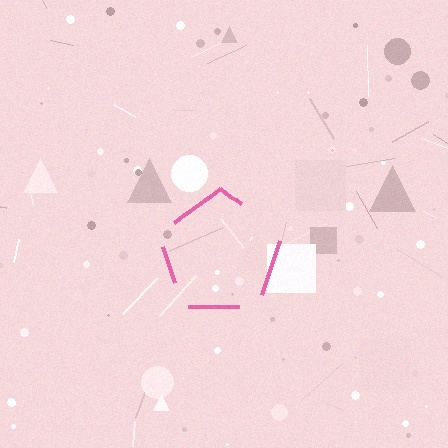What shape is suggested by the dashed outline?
The dashed outline suggests a pentagon.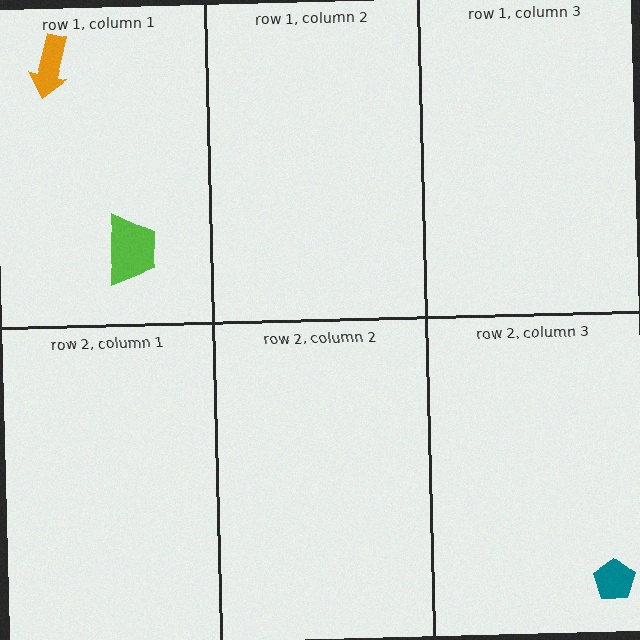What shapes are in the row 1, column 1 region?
The lime trapezoid, the orange arrow.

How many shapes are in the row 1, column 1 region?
2.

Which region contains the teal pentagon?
The row 2, column 3 region.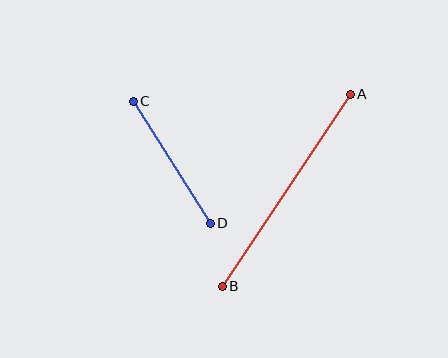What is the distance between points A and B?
The distance is approximately 230 pixels.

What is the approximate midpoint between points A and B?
The midpoint is at approximately (286, 190) pixels.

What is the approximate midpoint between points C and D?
The midpoint is at approximately (172, 162) pixels.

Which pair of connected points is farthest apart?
Points A and B are farthest apart.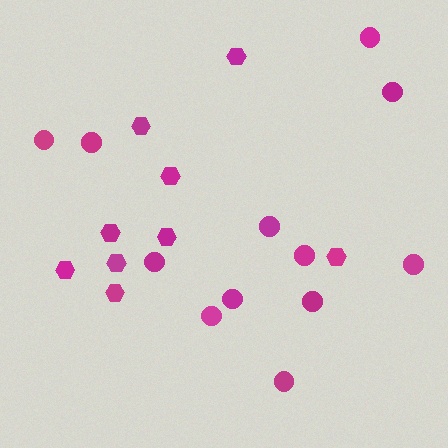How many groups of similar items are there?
There are 2 groups: one group of circles (12) and one group of hexagons (9).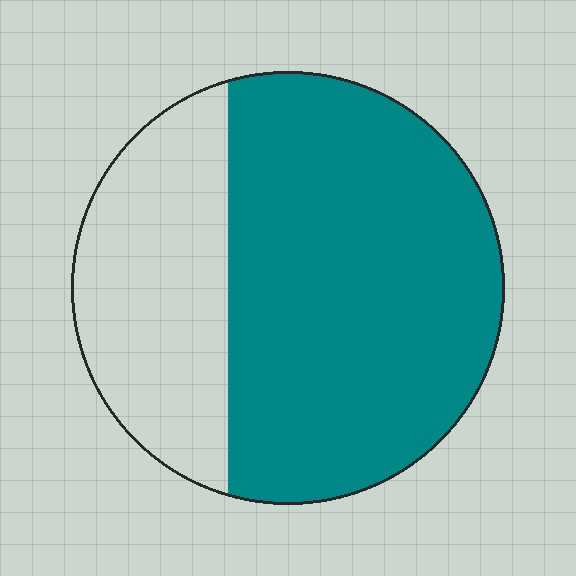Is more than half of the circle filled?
Yes.